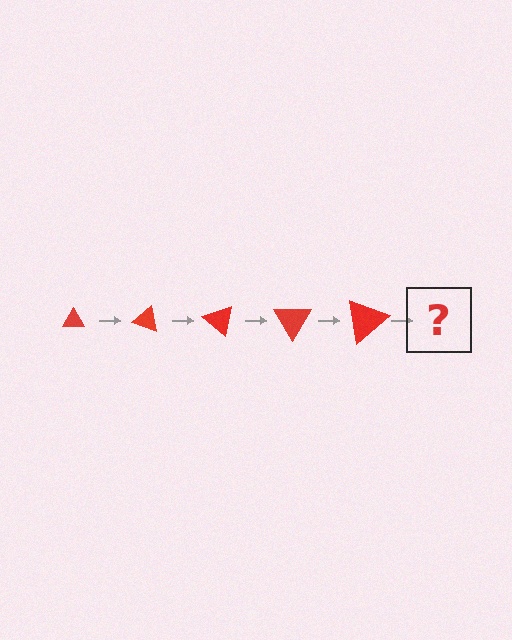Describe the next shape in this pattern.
It should be a triangle, larger than the previous one and rotated 100 degrees from the start.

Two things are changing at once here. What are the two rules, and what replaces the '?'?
The two rules are that the triangle grows larger each step and it rotates 20 degrees each step. The '?' should be a triangle, larger than the previous one and rotated 100 degrees from the start.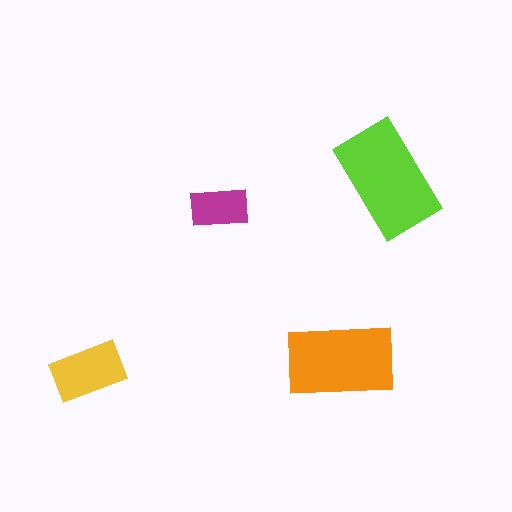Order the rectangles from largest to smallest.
the lime one, the orange one, the yellow one, the magenta one.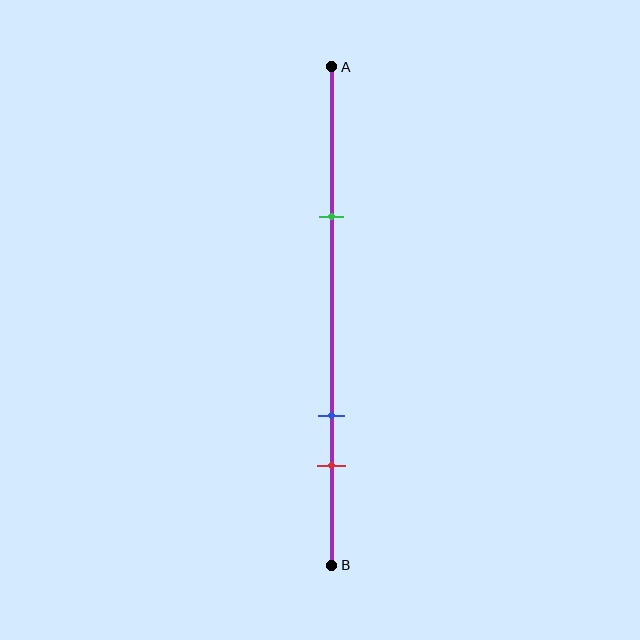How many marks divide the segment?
There are 3 marks dividing the segment.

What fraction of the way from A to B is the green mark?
The green mark is approximately 30% (0.3) of the way from A to B.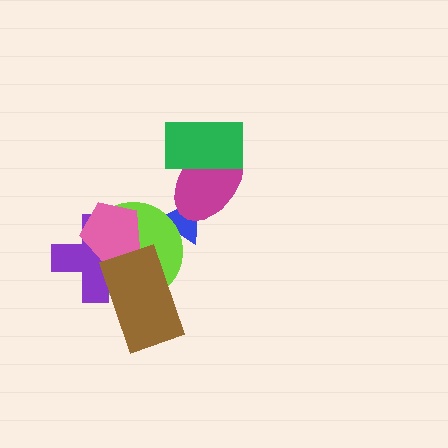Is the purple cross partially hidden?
Yes, it is partially covered by another shape.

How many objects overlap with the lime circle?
4 objects overlap with the lime circle.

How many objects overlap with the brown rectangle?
2 objects overlap with the brown rectangle.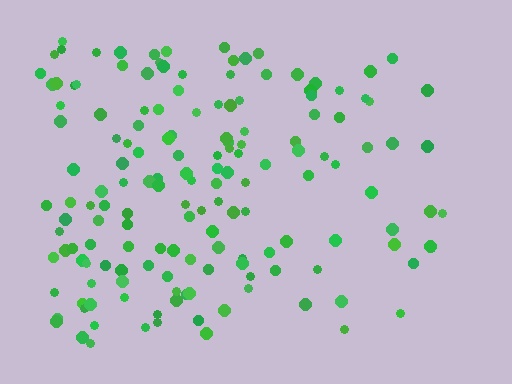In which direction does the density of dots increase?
From right to left, with the left side densest.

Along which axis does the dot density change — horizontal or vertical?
Horizontal.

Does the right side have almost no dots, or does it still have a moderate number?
Still a moderate number, just noticeably fewer than the left.